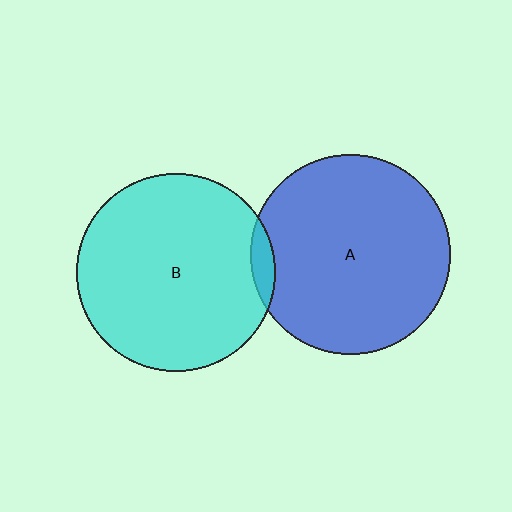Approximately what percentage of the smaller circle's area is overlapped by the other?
Approximately 5%.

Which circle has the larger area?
Circle A (blue).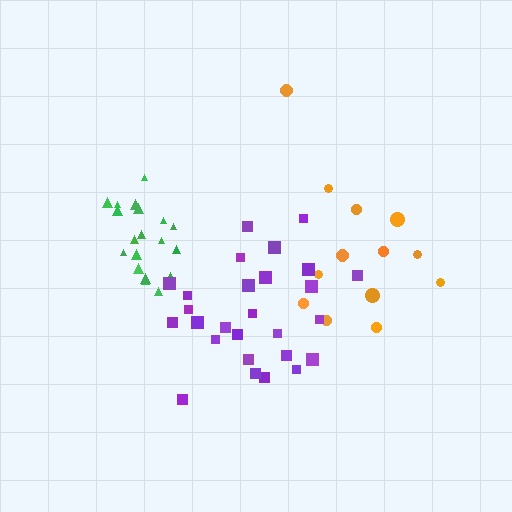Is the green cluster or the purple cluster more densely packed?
Green.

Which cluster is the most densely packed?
Green.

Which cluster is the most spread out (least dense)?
Orange.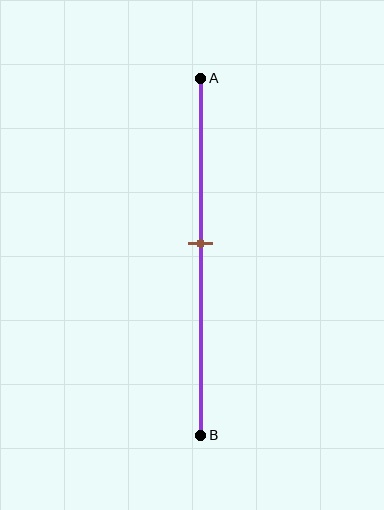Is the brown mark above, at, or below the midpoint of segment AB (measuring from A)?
The brown mark is above the midpoint of segment AB.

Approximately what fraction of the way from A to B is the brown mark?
The brown mark is approximately 45% of the way from A to B.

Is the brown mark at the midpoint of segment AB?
No, the mark is at about 45% from A, not at the 50% midpoint.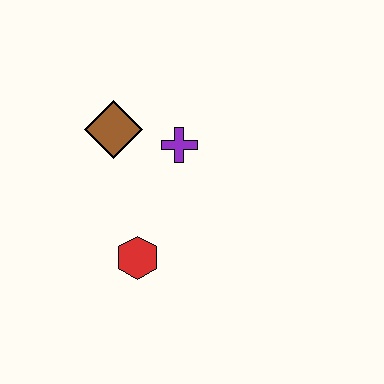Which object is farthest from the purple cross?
The red hexagon is farthest from the purple cross.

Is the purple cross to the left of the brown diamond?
No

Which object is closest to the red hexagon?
The purple cross is closest to the red hexagon.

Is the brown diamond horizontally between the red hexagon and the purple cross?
No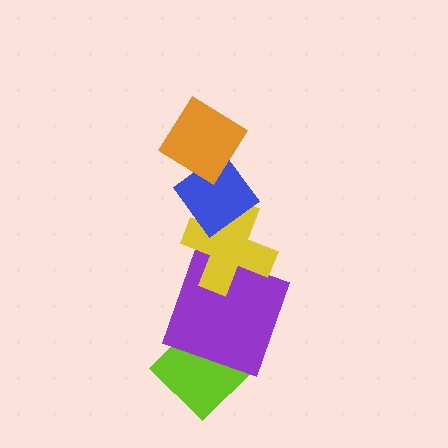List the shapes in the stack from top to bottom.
From top to bottom: the orange diamond, the blue diamond, the yellow cross, the purple square, the lime diamond.